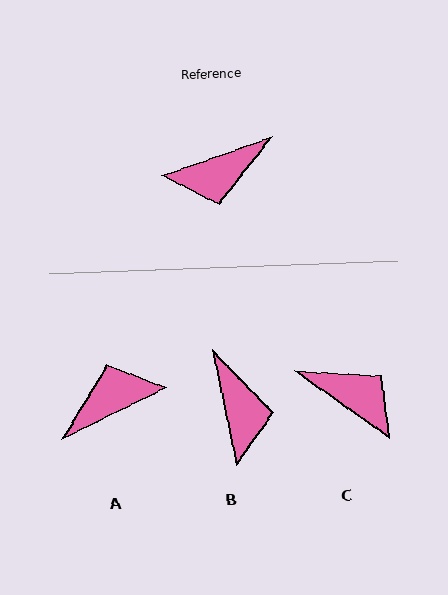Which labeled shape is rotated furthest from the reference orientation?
A, about 173 degrees away.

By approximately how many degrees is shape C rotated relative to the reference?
Approximately 125 degrees counter-clockwise.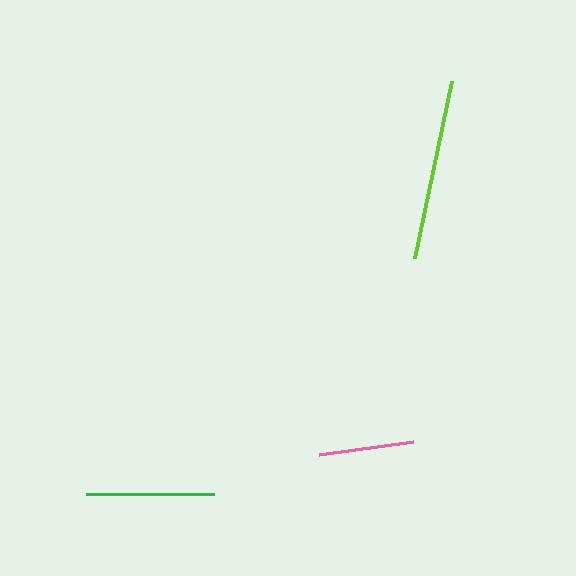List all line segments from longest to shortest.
From longest to shortest: lime, green, pink.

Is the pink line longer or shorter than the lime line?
The lime line is longer than the pink line.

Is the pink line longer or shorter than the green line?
The green line is longer than the pink line.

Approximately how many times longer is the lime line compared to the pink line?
The lime line is approximately 1.9 times the length of the pink line.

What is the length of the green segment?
The green segment is approximately 128 pixels long.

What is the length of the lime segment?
The lime segment is approximately 182 pixels long.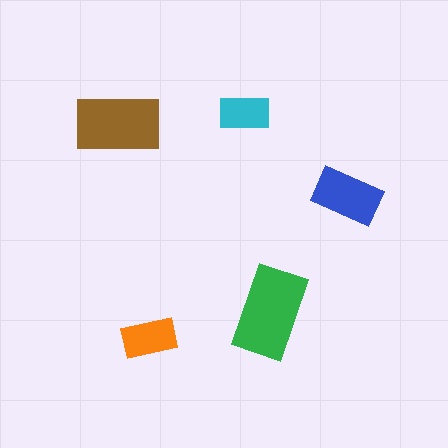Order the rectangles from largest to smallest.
the green one, the brown one, the blue one, the orange one, the cyan one.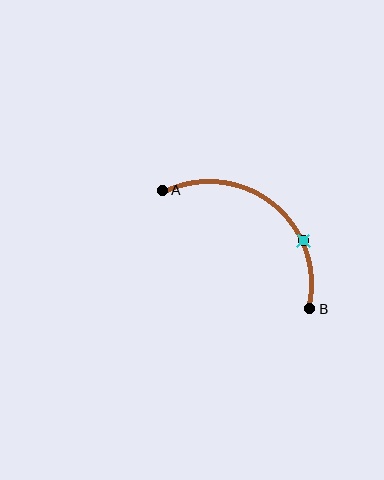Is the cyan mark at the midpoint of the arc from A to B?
No. The cyan mark lies on the arc but is closer to endpoint B. The arc midpoint would be at the point on the curve equidistant along the arc from both A and B.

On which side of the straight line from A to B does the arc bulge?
The arc bulges above and to the right of the straight line connecting A and B.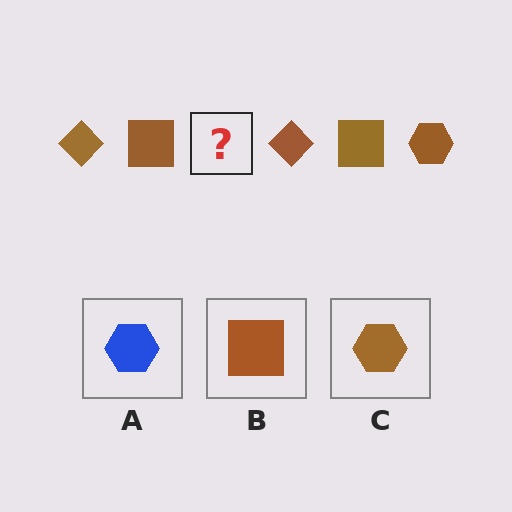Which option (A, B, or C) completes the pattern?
C.